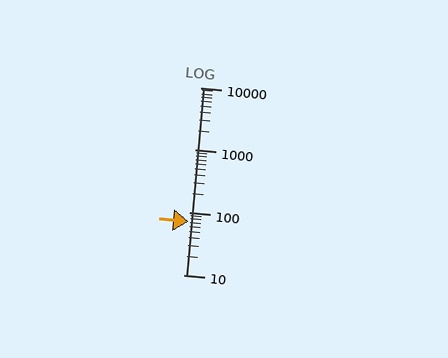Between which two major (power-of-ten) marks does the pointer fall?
The pointer is between 10 and 100.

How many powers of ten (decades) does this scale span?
The scale spans 3 decades, from 10 to 10000.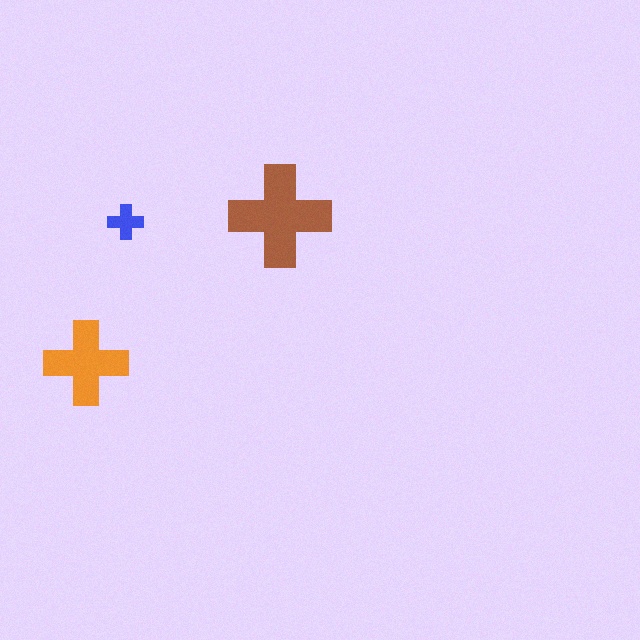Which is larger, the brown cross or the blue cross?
The brown one.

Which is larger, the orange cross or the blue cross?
The orange one.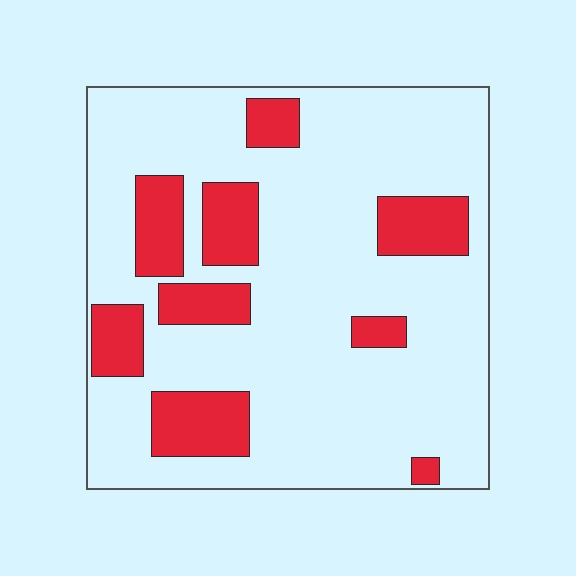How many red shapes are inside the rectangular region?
9.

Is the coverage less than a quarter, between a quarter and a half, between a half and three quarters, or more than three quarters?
Less than a quarter.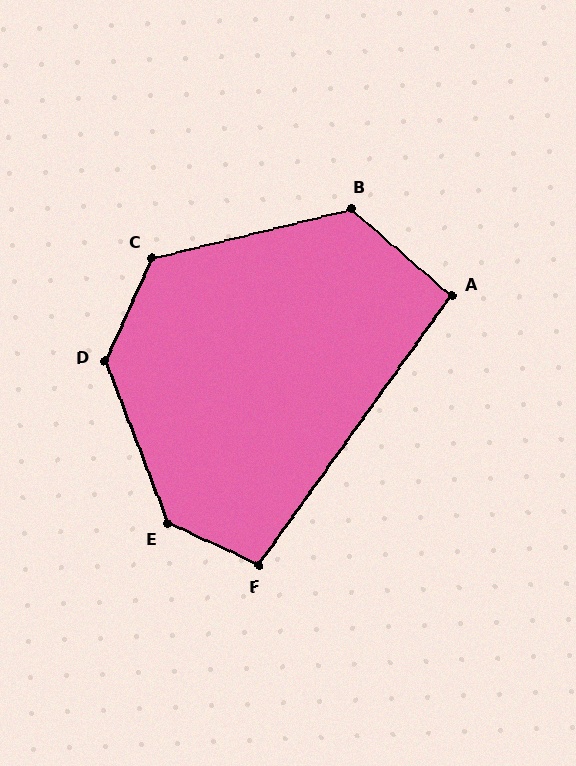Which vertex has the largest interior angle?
E, at approximately 136 degrees.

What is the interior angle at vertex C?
Approximately 128 degrees (obtuse).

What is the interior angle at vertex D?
Approximately 134 degrees (obtuse).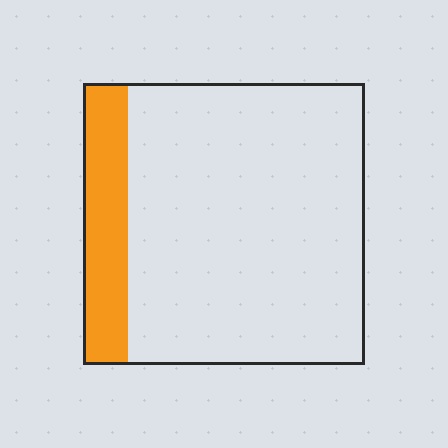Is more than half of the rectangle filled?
No.